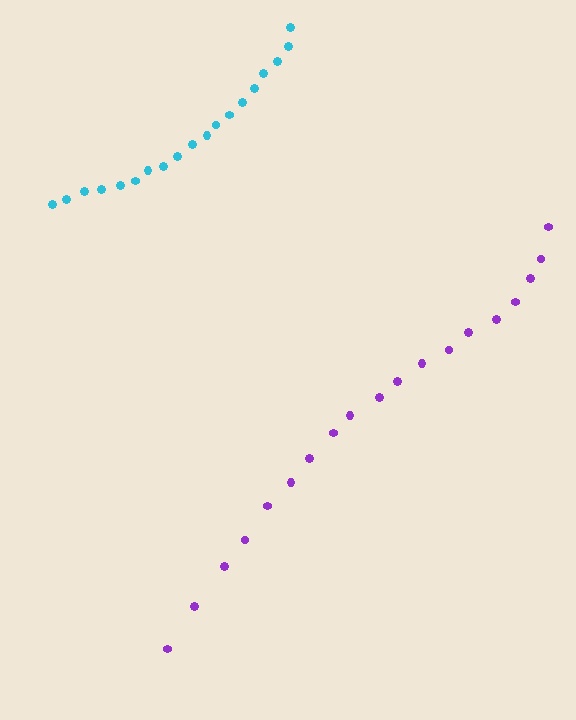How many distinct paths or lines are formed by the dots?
There are 2 distinct paths.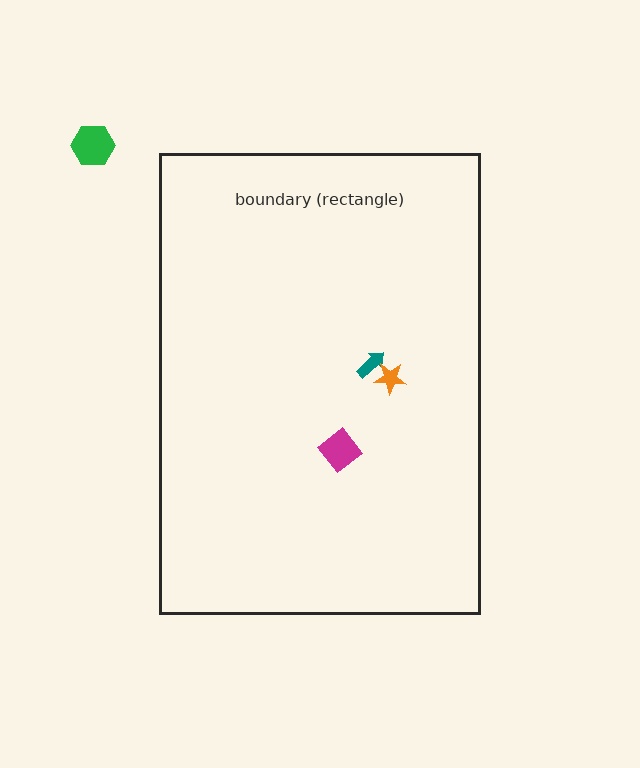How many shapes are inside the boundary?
3 inside, 1 outside.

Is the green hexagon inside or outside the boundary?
Outside.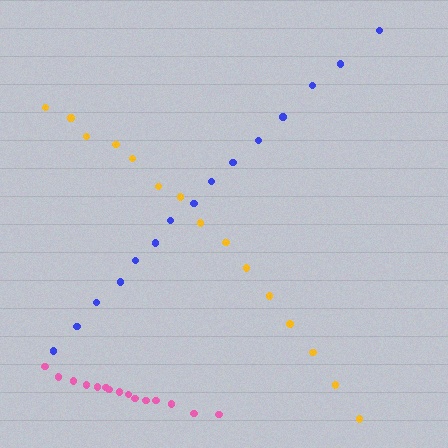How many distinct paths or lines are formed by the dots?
There are 3 distinct paths.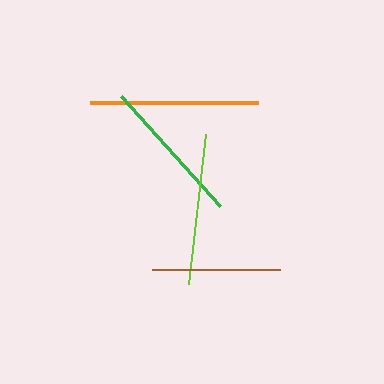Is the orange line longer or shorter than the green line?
The orange line is longer than the green line.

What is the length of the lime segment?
The lime segment is approximately 150 pixels long.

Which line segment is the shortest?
The brown line is the shortest at approximately 127 pixels.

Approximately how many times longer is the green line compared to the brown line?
The green line is approximately 1.2 times the length of the brown line.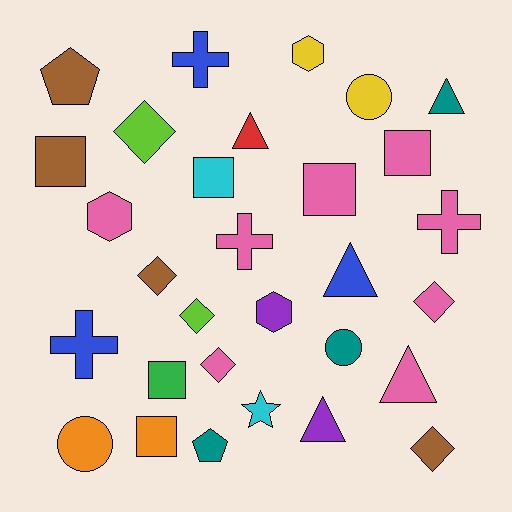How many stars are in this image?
There is 1 star.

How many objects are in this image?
There are 30 objects.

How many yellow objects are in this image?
There are 2 yellow objects.